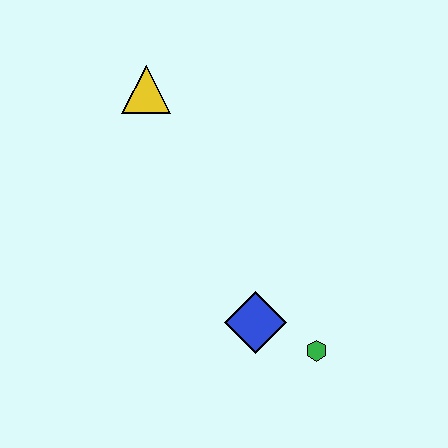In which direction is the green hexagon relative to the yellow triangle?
The green hexagon is below the yellow triangle.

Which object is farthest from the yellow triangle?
The green hexagon is farthest from the yellow triangle.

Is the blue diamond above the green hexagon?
Yes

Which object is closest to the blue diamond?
The green hexagon is closest to the blue diamond.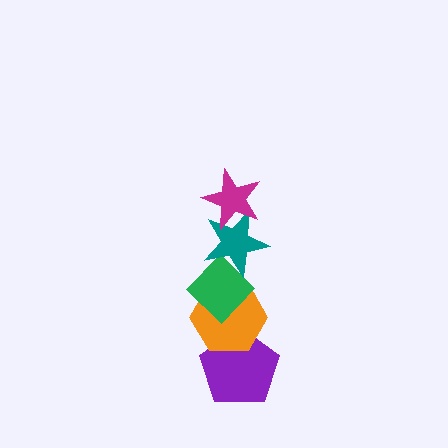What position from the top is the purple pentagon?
The purple pentagon is 5th from the top.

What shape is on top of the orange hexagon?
The green diamond is on top of the orange hexagon.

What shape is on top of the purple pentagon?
The orange hexagon is on top of the purple pentagon.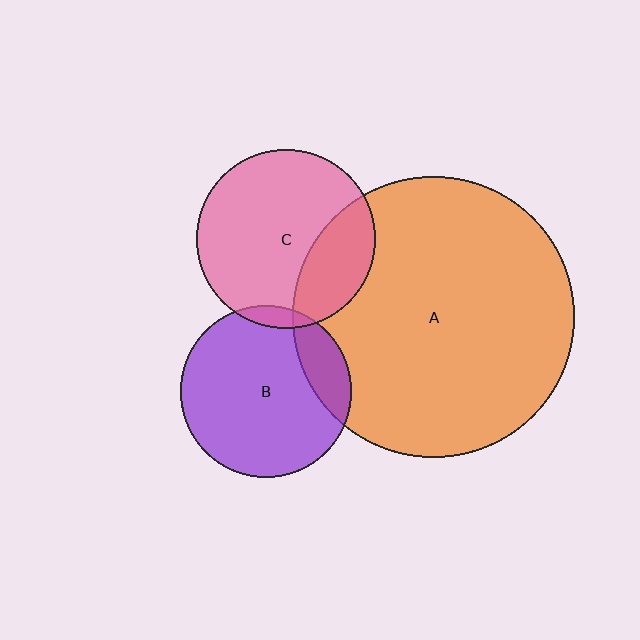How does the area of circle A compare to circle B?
Approximately 2.7 times.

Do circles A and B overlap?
Yes.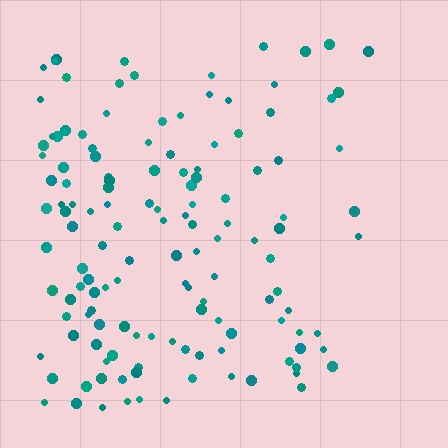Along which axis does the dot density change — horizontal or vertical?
Horizontal.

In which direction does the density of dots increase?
From right to left, with the left side densest.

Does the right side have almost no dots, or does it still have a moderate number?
Still a moderate number, just noticeably fewer than the left.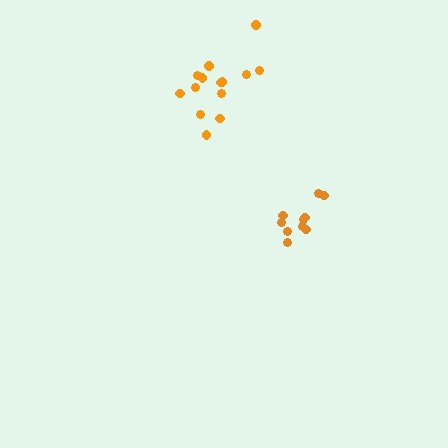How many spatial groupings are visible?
There are 2 spatial groupings.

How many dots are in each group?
Group 1: 10 dots, Group 2: 14 dots (24 total).